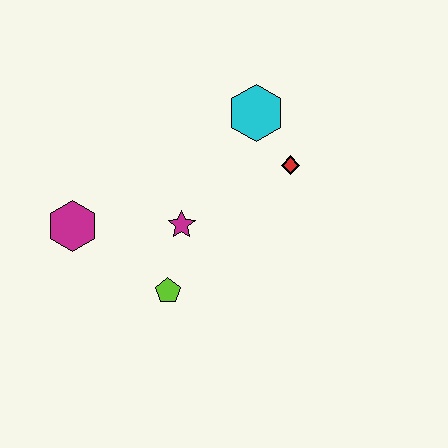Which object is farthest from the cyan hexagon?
The magenta hexagon is farthest from the cyan hexagon.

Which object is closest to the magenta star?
The lime pentagon is closest to the magenta star.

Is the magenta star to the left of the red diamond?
Yes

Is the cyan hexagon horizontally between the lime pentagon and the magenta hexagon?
No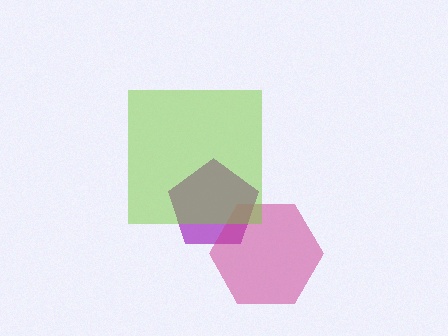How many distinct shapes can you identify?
There are 3 distinct shapes: a purple pentagon, a magenta hexagon, a lime square.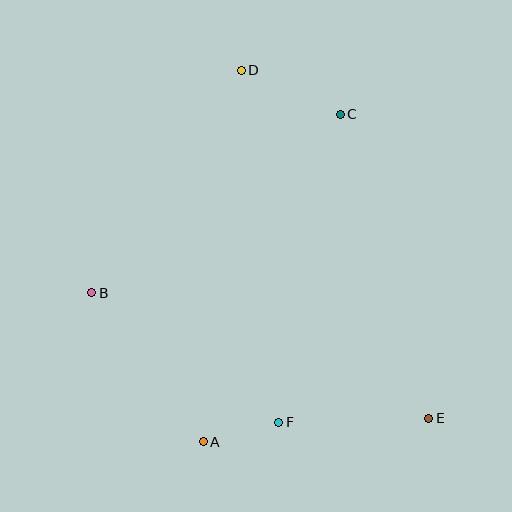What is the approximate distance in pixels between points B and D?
The distance between B and D is approximately 268 pixels.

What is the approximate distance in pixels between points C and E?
The distance between C and E is approximately 317 pixels.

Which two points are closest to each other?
Points A and F are closest to each other.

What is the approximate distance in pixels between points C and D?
The distance between C and D is approximately 108 pixels.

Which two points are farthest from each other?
Points D and E are farthest from each other.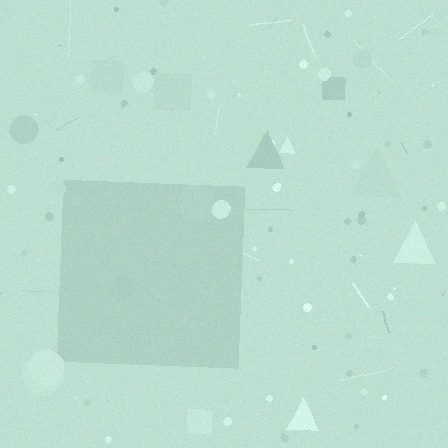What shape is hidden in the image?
A square is hidden in the image.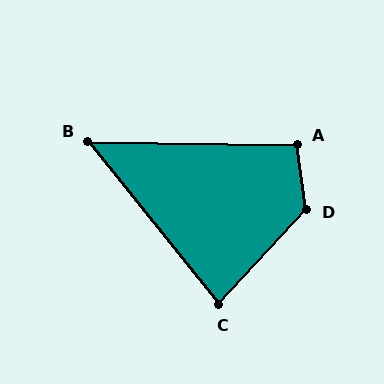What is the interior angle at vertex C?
Approximately 81 degrees (acute).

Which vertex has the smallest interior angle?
B, at approximately 50 degrees.